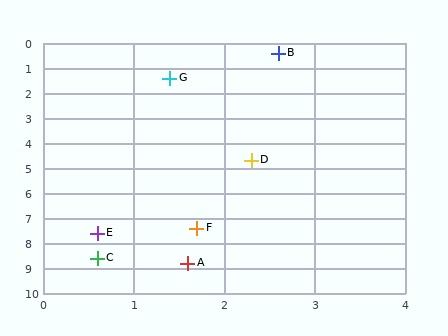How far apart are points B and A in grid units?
Points B and A are about 8.5 grid units apart.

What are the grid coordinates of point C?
Point C is at approximately (0.6, 8.6).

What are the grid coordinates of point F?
Point F is at approximately (1.7, 7.4).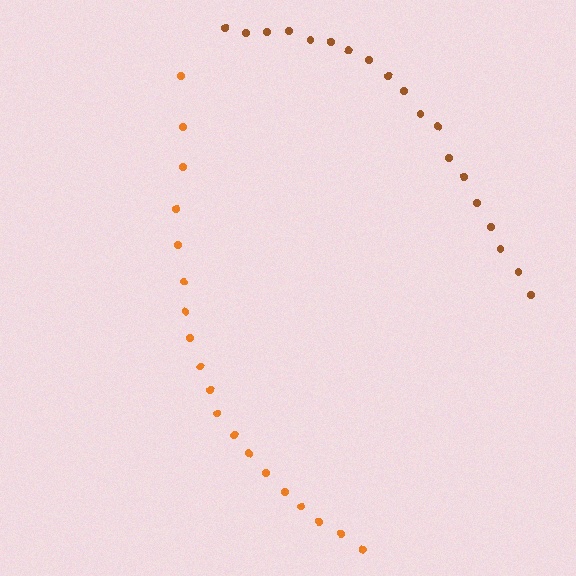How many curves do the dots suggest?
There are 2 distinct paths.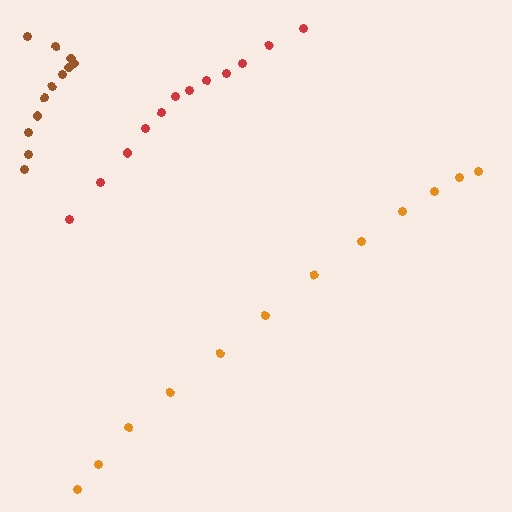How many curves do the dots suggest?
There are 3 distinct paths.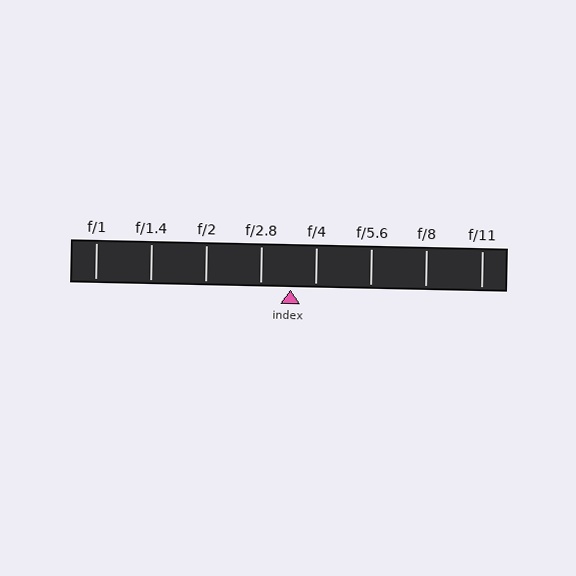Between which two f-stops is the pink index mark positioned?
The index mark is between f/2.8 and f/4.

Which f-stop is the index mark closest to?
The index mark is closest to f/4.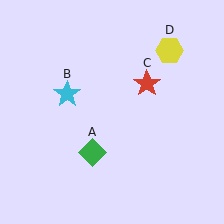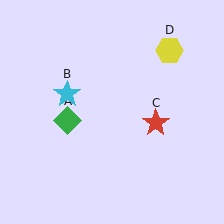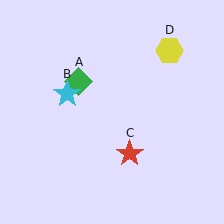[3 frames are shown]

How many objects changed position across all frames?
2 objects changed position: green diamond (object A), red star (object C).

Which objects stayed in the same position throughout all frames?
Cyan star (object B) and yellow hexagon (object D) remained stationary.